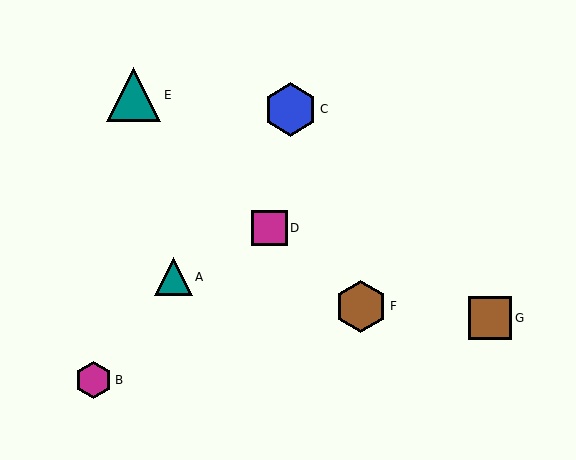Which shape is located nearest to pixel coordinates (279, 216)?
The magenta square (labeled D) at (270, 228) is nearest to that location.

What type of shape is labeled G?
Shape G is a brown square.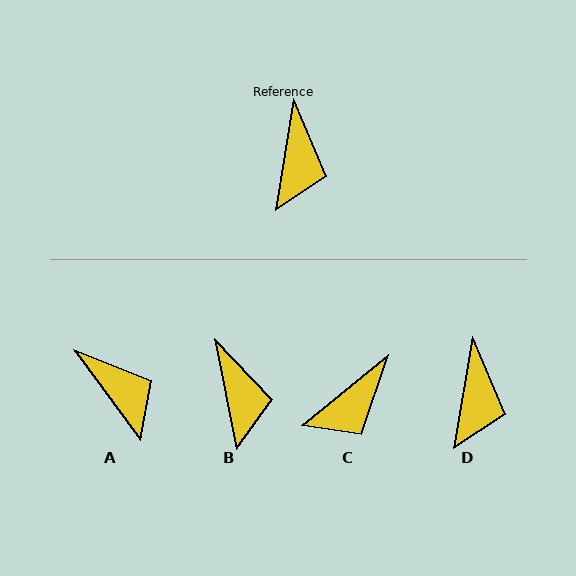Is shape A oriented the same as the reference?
No, it is off by about 46 degrees.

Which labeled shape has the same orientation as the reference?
D.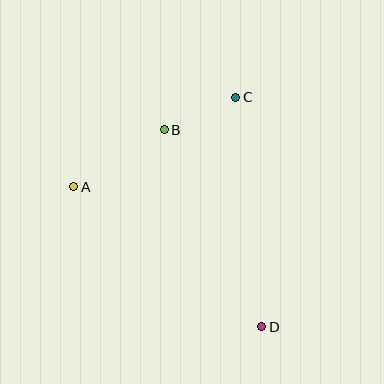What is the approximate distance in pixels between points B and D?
The distance between B and D is approximately 220 pixels.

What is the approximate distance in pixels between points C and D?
The distance between C and D is approximately 231 pixels.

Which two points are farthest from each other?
Points A and D are farthest from each other.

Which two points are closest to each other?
Points B and C are closest to each other.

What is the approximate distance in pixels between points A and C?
The distance between A and C is approximately 185 pixels.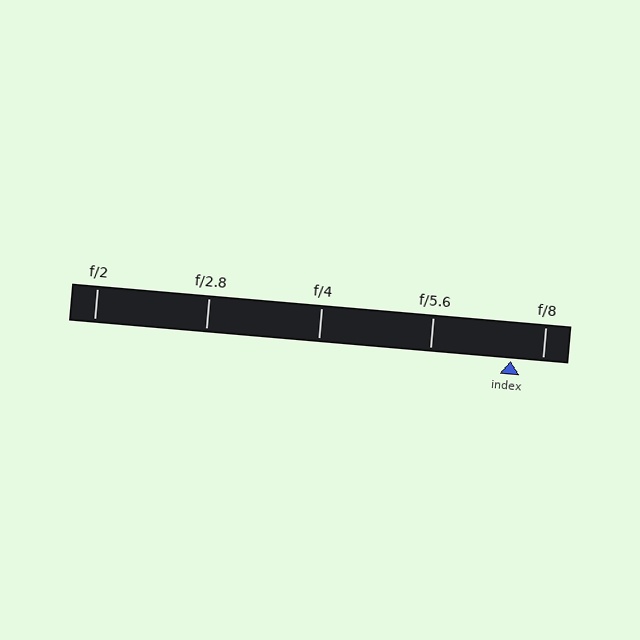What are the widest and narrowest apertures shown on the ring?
The widest aperture shown is f/2 and the narrowest is f/8.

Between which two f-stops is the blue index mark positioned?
The index mark is between f/5.6 and f/8.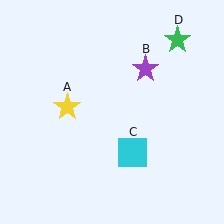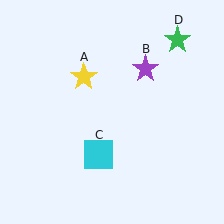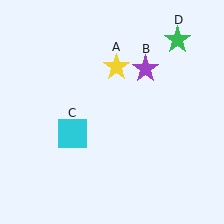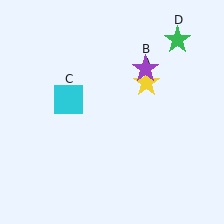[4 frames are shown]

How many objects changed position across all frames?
2 objects changed position: yellow star (object A), cyan square (object C).